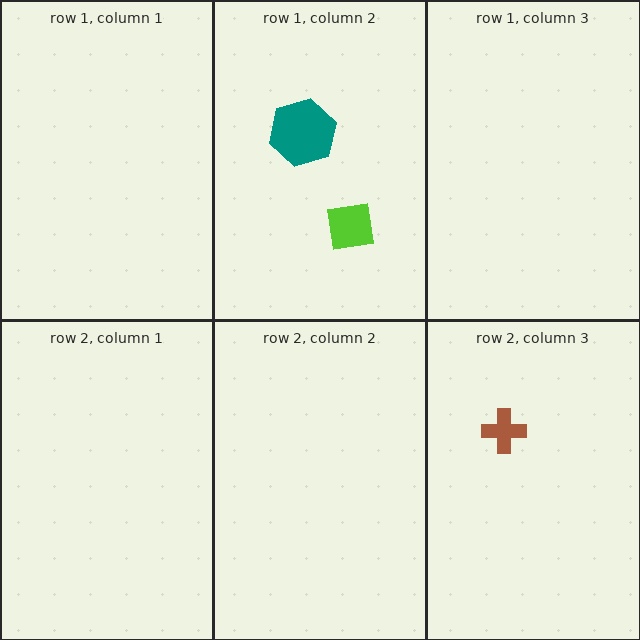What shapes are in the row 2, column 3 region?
The brown cross.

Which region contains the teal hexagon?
The row 1, column 2 region.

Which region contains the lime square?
The row 1, column 2 region.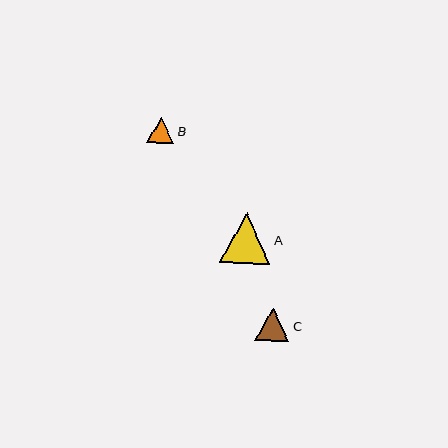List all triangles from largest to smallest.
From largest to smallest: A, C, B.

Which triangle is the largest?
Triangle A is the largest with a size of approximately 51 pixels.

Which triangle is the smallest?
Triangle B is the smallest with a size of approximately 27 pixels.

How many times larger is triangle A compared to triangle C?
Triangle A is approximately 1.5 times the size of triangle C.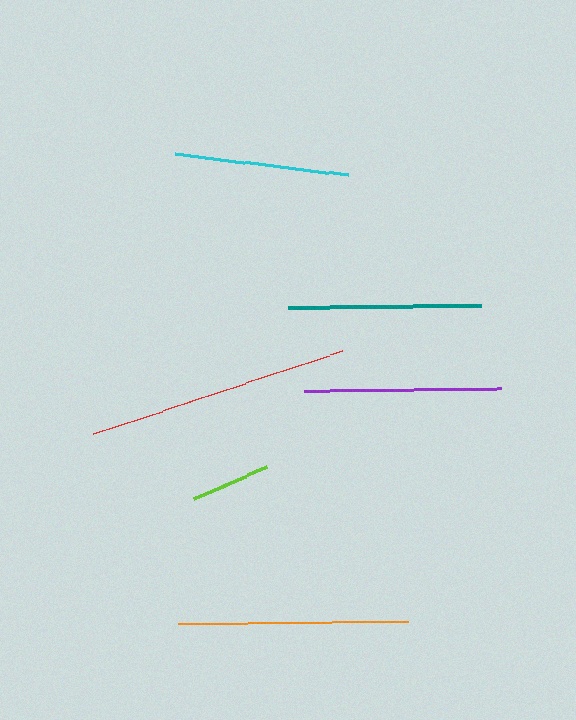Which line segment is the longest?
The red line is the longest at approximately 263 pixels.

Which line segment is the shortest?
The lime line is the shortest at approximately 80 pixels.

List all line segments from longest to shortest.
From longest to shortest: red, orange, purple, teal, cyan, lime.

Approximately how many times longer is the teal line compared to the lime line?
The teal line is approximately 2.4 times the length of the lime line.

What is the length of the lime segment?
The lime segment is approximately 80 pixels long.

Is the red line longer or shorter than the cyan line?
The red line is longer than the cyan line.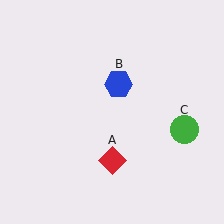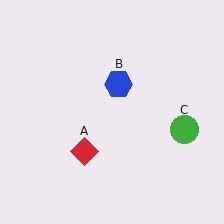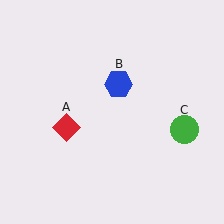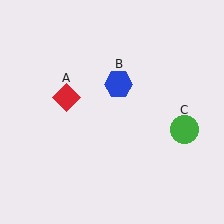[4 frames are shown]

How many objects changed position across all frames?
1 object changed position: red diamond (object A).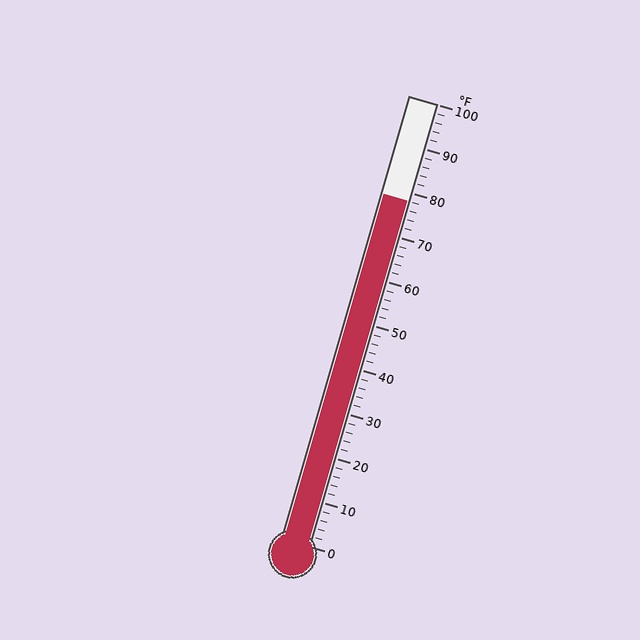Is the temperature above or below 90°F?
The temperature is below 90°F.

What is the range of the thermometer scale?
The thermometer scale ranges from 0°F to 100°F.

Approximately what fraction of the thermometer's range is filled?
The thermometer is filled to approximately 80% of its range.